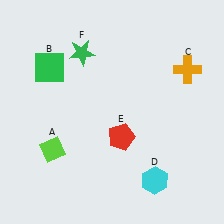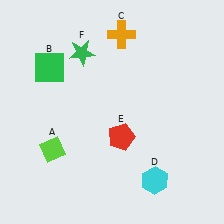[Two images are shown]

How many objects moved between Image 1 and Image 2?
1 object moved between the two images.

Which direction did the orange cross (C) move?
The orange cross (C) moved left.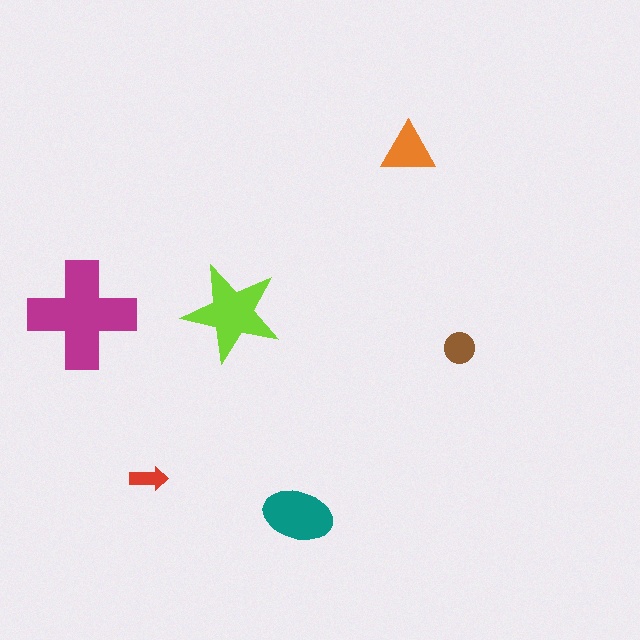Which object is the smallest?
The red arrow.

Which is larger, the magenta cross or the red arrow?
The magenta cross.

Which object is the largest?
The magenta cross.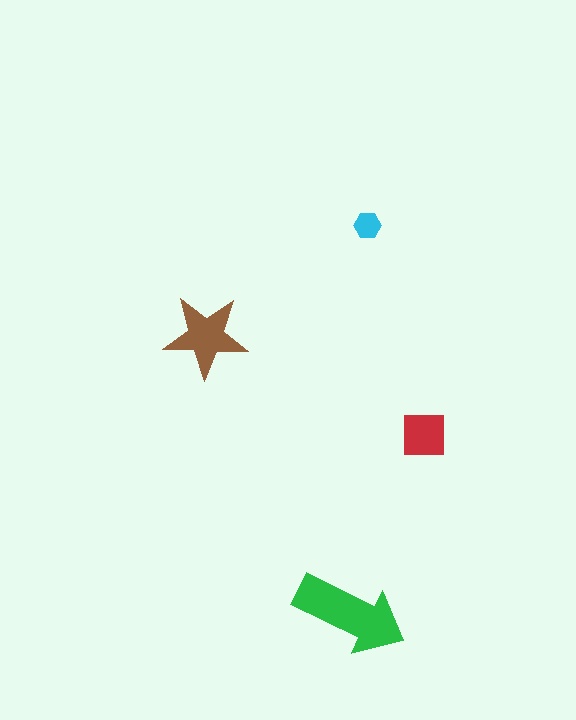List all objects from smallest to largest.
The cyan hexagon, the red square, the brown star, the green arrow.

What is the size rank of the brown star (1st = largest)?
2nd.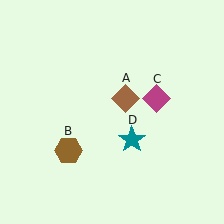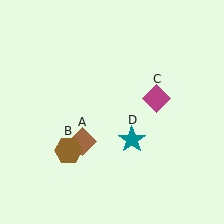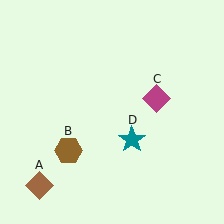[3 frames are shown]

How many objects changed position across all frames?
1 object changed position: brown diamond (object A).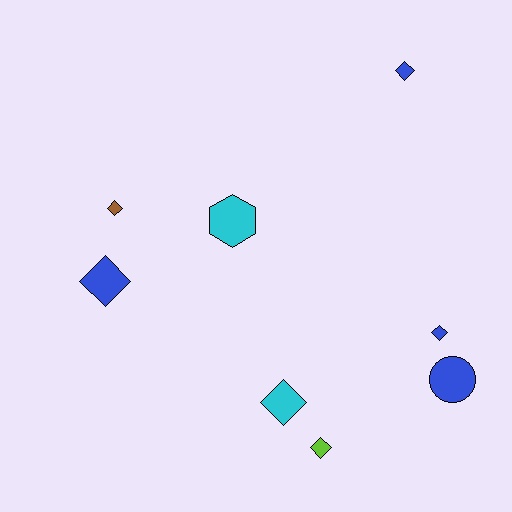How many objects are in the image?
There are 8 objects.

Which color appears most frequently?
Blue, with 4 objects.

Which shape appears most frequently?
Diamond, with 6 objects.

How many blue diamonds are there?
There are 3 blue diamonds.